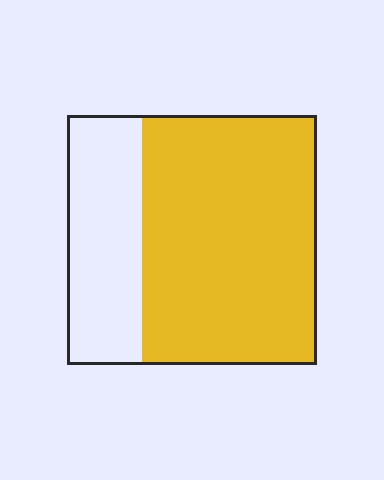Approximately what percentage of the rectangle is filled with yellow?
Approximately 70%.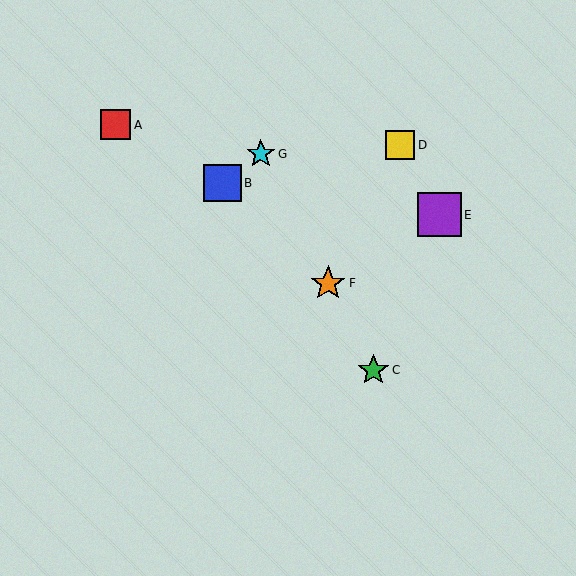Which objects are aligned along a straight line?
Objects C, F, G are aligned along a straight line.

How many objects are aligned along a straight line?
3 objects (C, F, G) are aligned along a straight line.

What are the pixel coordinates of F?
Object F is at (328, 283).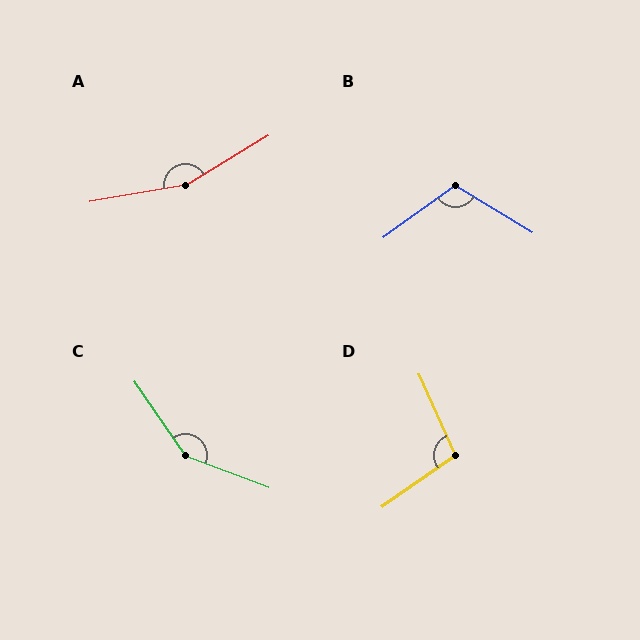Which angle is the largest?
A, at approximately 159 degrees.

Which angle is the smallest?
D, at approximately 101 degrees.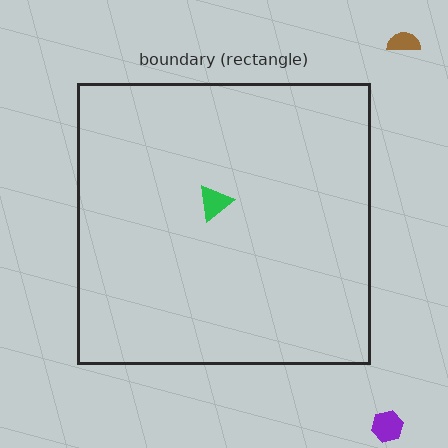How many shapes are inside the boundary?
1 inside, 2 outside.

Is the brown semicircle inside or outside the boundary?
Outside.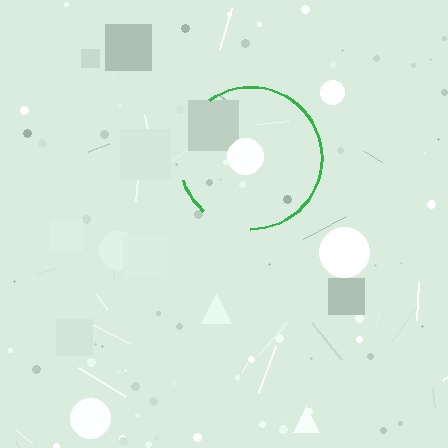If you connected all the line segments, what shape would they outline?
They would outline a circle.